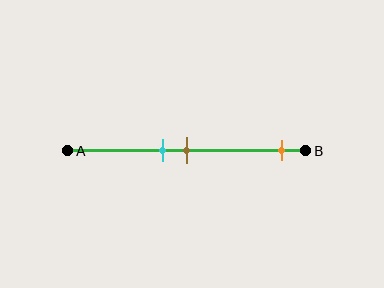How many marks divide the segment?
There are 3 marks dividing the segment.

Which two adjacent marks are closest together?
The cyan and brown marks are the closest adjacent pair.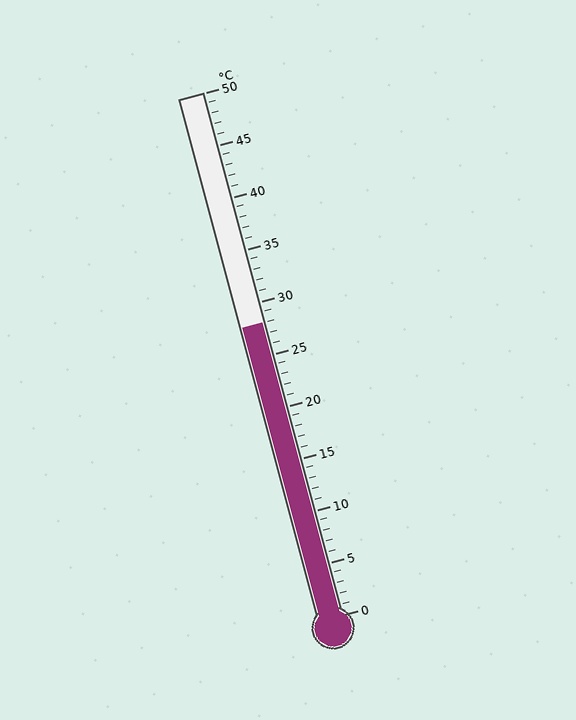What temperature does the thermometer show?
The thermometer shows approximately 28°C.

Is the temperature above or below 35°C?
The temperature is below 35°C.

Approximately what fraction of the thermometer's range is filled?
The thermometer is filled to approximately 55% of its range.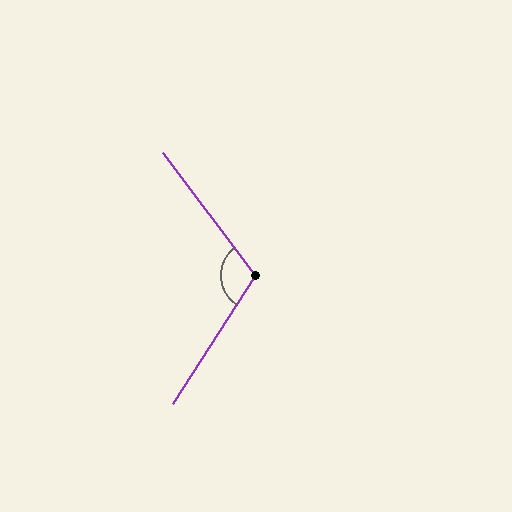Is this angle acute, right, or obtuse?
It is obtuse.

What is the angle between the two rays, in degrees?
Approximately 111 degrees.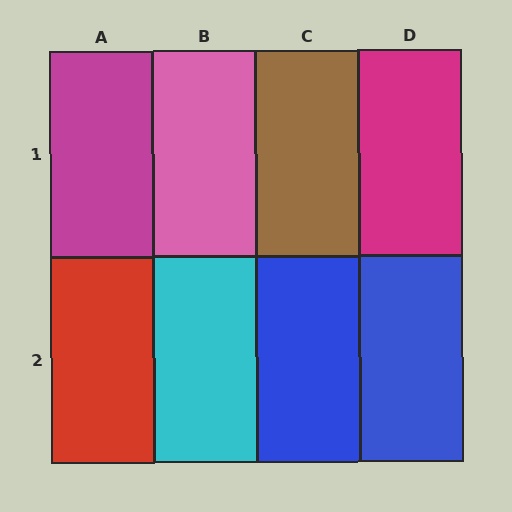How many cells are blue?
2 cells are blue.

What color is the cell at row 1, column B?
Pink.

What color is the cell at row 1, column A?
Magenta.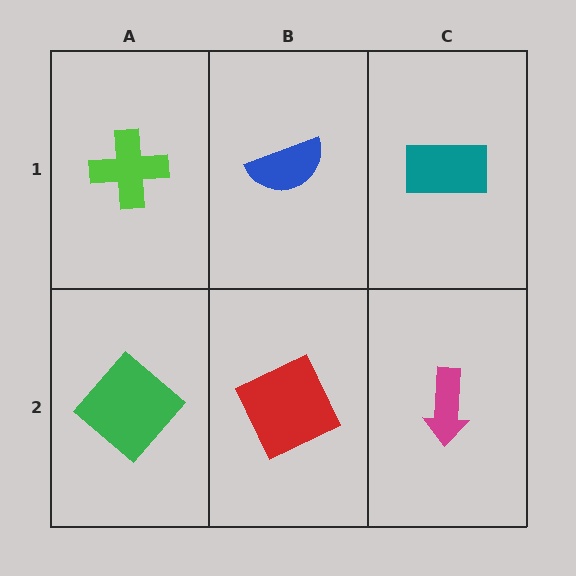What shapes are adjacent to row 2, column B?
A blue semicircle (row 1, column B), a green diamond (row 2, column A), a magenta arrow (row 2, column C).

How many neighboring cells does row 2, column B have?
3.